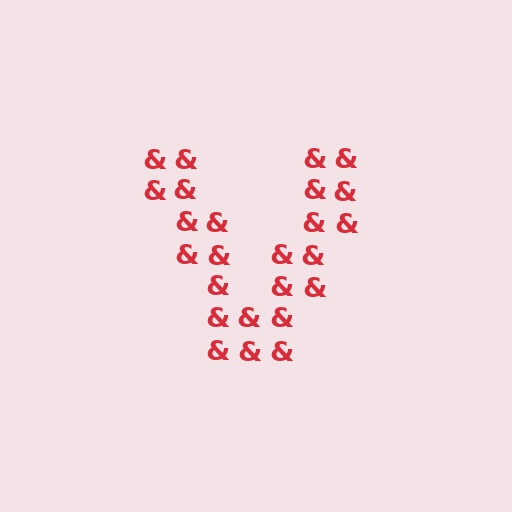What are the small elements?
The small elements are ampersands.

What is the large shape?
The large shape is the letter V.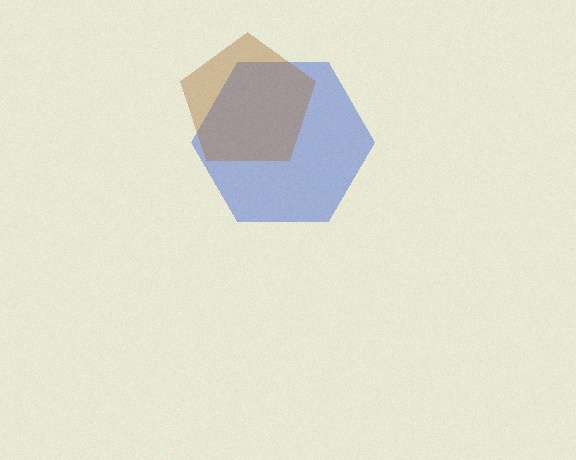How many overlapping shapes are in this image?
There are 2 overlapping shapes in the image.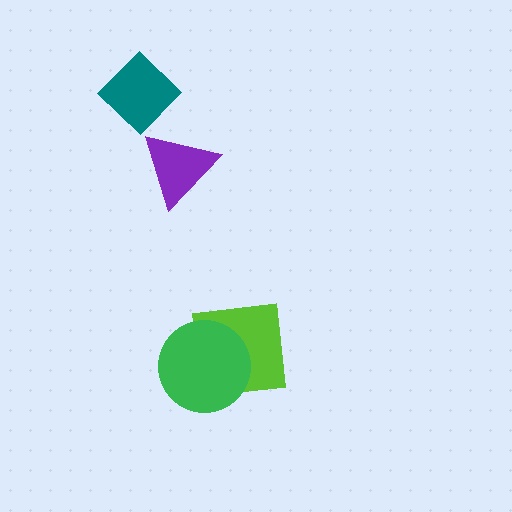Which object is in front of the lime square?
The green circle is in front of the lime square.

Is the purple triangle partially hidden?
No, no other shape covers it.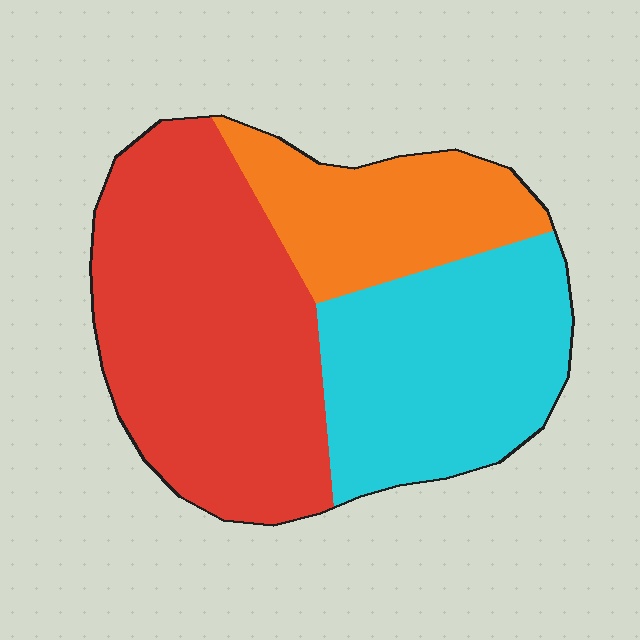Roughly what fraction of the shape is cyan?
Cyan takes up about one third (1/3) of the shape.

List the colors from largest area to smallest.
From largest to smallest: red, cyan, orange.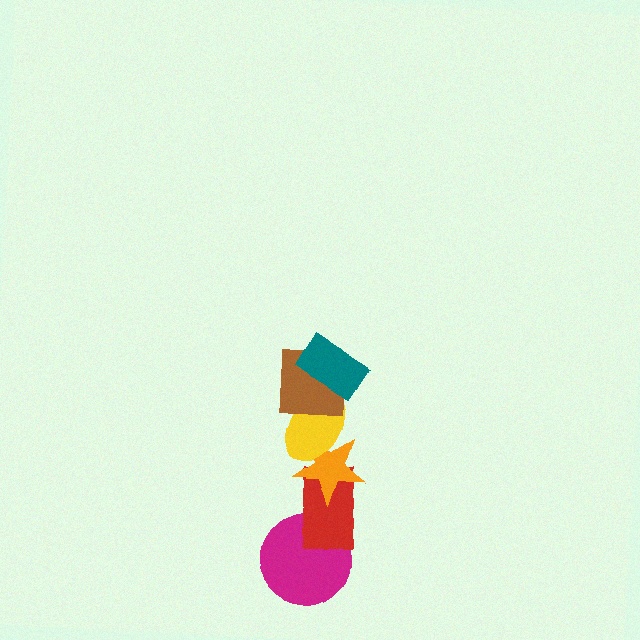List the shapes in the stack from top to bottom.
From top to bottom: the teal rectangle, the brown square, the yellow ellipse, the orange star, the red rectangle, the magenta circle.